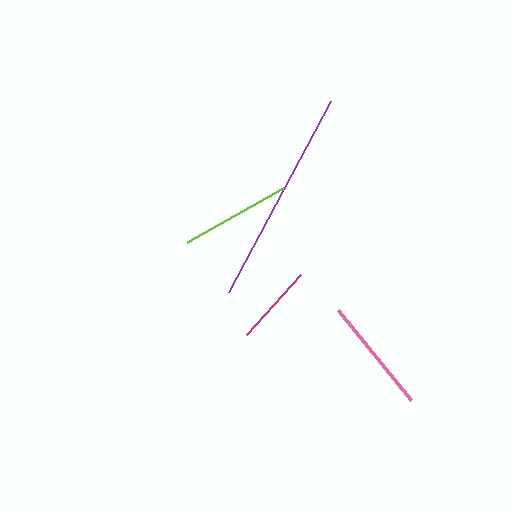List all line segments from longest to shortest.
From longest to shortest: purple, pink, lime, magenta.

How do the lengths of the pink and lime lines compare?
The pink and lime lines are approximately the same length.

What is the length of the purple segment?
The purple segment is approximately 217 pixels long.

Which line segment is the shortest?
The magenta line is the shortest at approximately 81 pixels.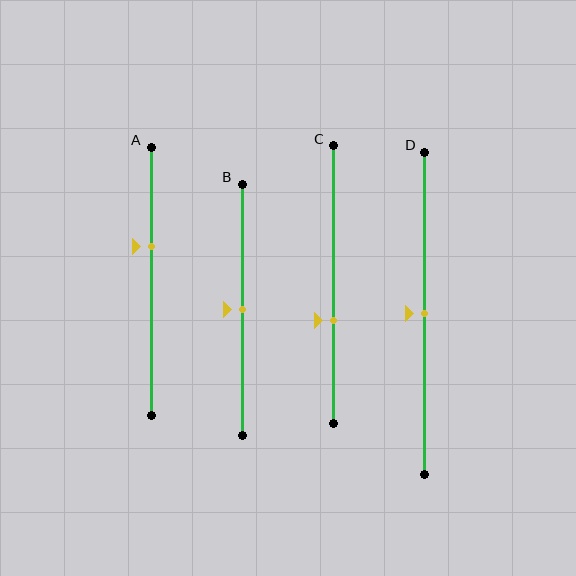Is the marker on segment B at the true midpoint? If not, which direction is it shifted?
Yes, the marker on segment B is at the true midpoint.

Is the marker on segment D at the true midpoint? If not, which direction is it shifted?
Yes, the marker on segment D is at the true midpoint.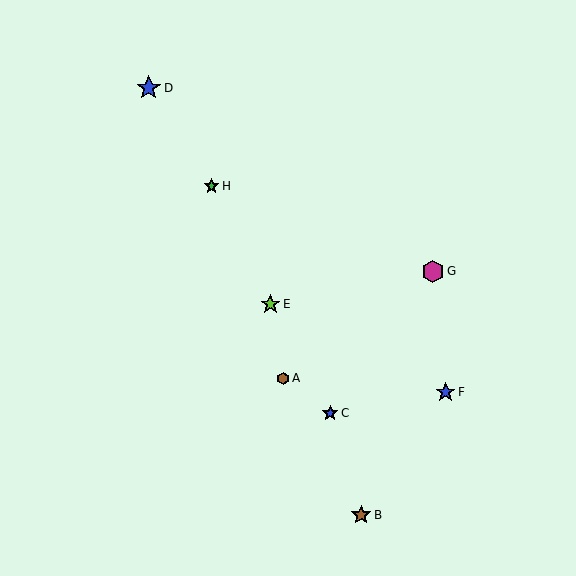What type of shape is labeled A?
Shape A is a brown hexagon.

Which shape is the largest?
The blue star (labeled D) is the largest.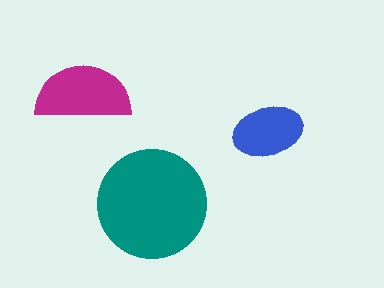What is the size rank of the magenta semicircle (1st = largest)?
2nd.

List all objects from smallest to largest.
The blue ellipse, the magenta semicircle, the teal circle.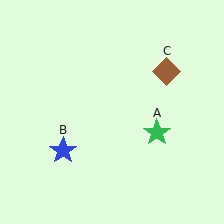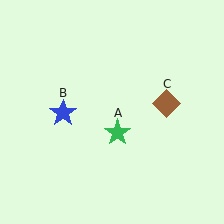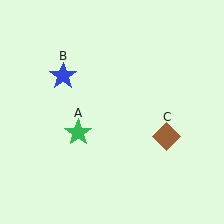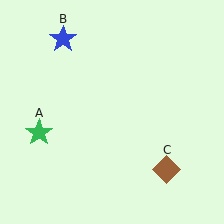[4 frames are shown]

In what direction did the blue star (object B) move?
The blue star (object B) moved up.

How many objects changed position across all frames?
3 objects changed position: green star (object A), blue star (object B), brown diamond (object C).